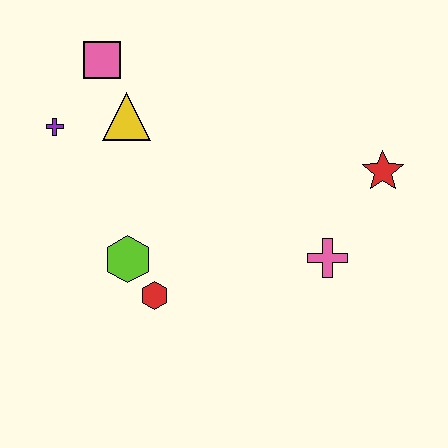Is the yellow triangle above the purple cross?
Yes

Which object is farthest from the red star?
The purple cross is farthest from the red star.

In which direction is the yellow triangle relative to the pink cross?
The yellow triangle is to the left of the pink cross.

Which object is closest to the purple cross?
The yellow triangle is closest to the purple cross.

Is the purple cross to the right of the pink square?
No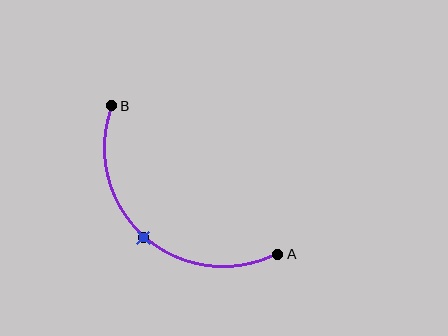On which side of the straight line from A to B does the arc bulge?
The arc bulges below and to the left of the straight line connecting A and B.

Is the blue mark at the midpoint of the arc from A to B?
Yes. The blue mark lies on the arc at equal arc-length from both A and B — it is the arc midpoint.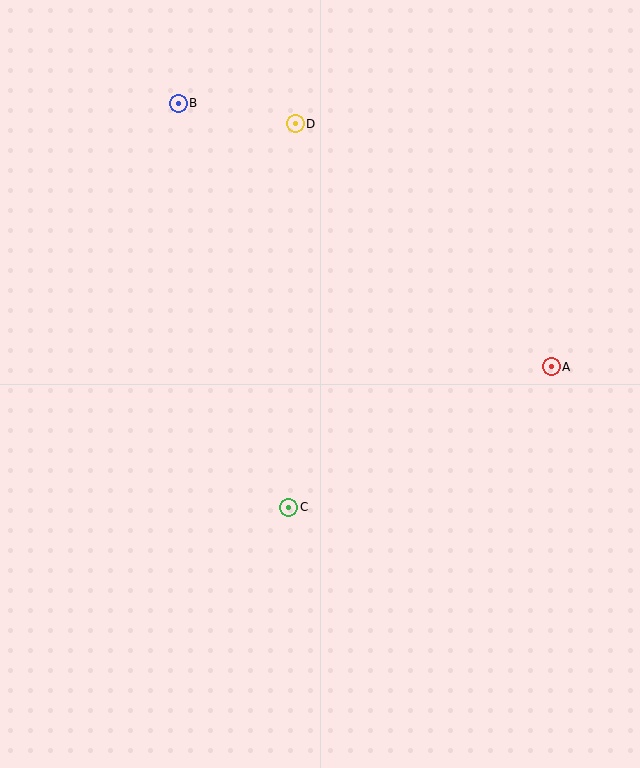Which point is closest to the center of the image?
Point C at (289, 507) is closest to the center.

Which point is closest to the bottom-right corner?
Point A is closest to the bottom-right corner.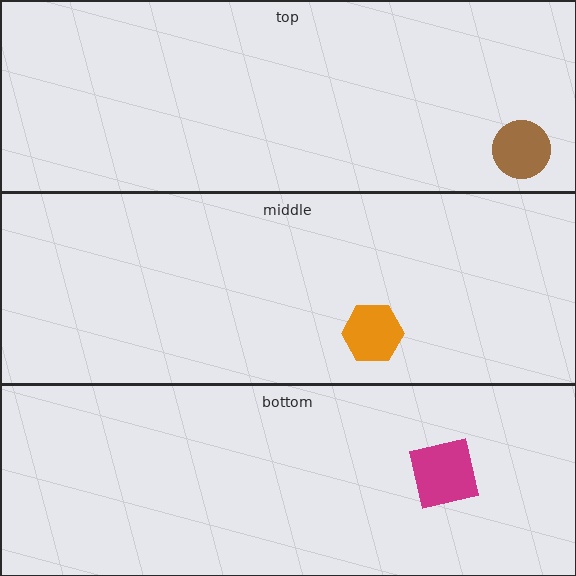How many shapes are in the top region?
1.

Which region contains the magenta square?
The bottom region.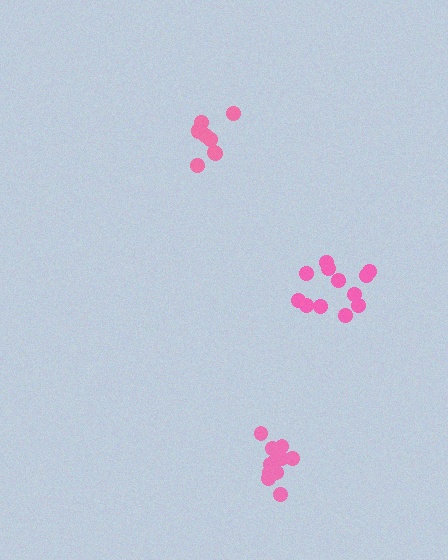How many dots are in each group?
Group 1: 9 dots, Group 2: 11 dots, Group 3: 12 dots (32 total).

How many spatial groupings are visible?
There are 3 spatial groupings.